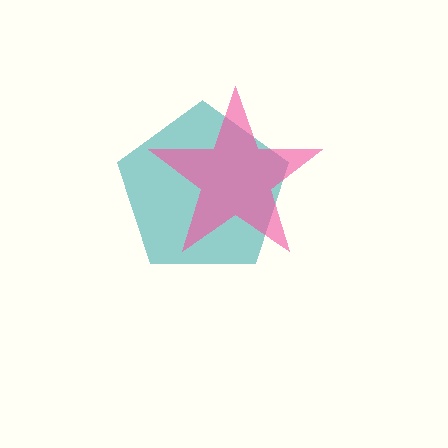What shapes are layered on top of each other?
The layered shapes are: a teal pentagon, a pink star.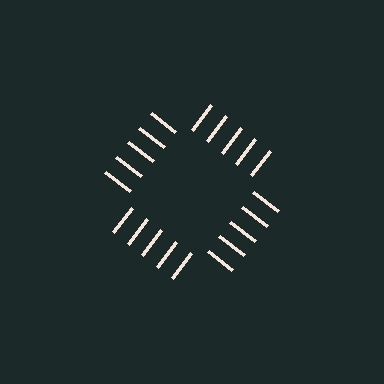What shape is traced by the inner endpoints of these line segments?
An illusory square — the line segments terminate on its edges but no continuous stroke is drawn.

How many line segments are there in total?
20 — 5 along each of the 4 edges.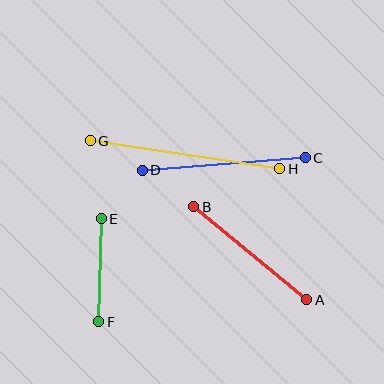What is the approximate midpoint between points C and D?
The midpoint is at approximately (224, 164) pixels.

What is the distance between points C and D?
The distance is approximately 163 pixels.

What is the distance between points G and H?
The distance is approximately 192 pixels.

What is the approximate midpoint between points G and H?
The midpoint is at approximately (185, 155) pixels.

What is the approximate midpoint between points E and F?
The midpoint is at approximately (100, 270) pixels.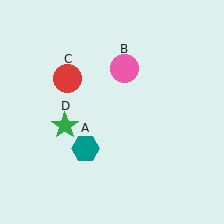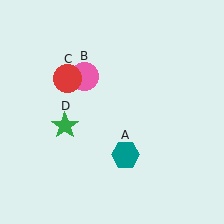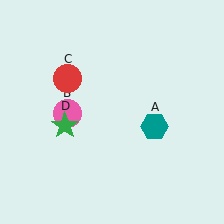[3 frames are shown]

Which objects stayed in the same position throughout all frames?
Red circle (object C) and green star (object D) remained stationary.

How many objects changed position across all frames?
2 objects changed position: teal hexagon (object A), pink circle (object B).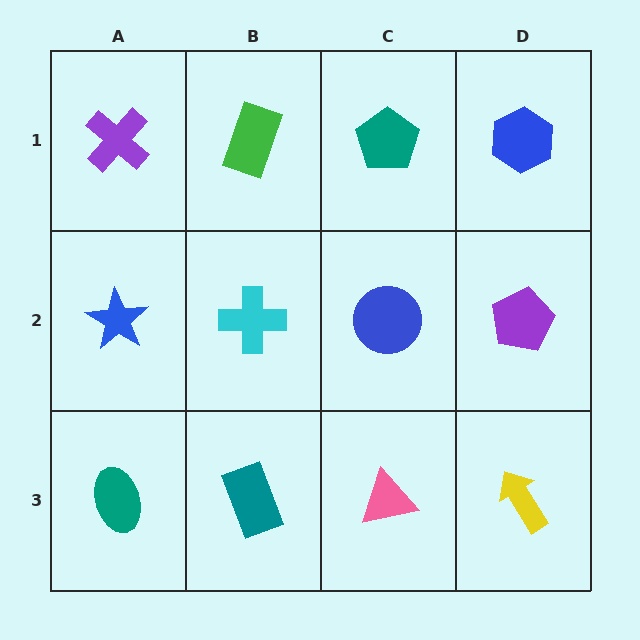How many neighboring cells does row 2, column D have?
3.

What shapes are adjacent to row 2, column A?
A purple cross (row 1, column A), a teal ellipse (row 3, column A), a cyan cross (row 2, column B).